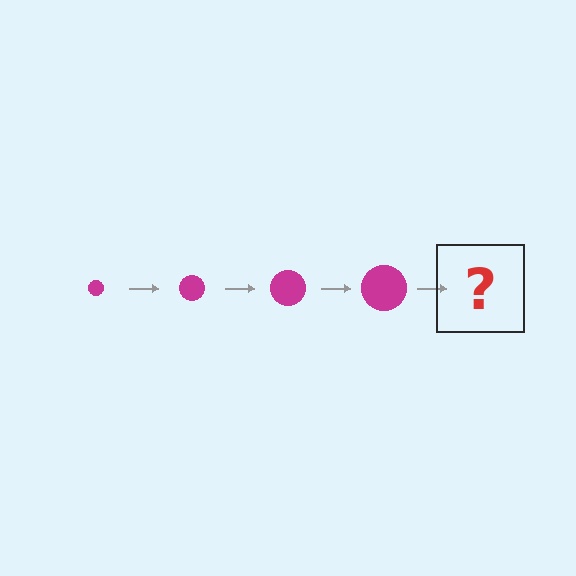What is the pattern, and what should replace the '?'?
The pattern is that the circle gets progressively larger each step. The '?' should be a magenta circle, larger than the previous one.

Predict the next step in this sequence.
The next step is a magenta circle, larger than the previous one.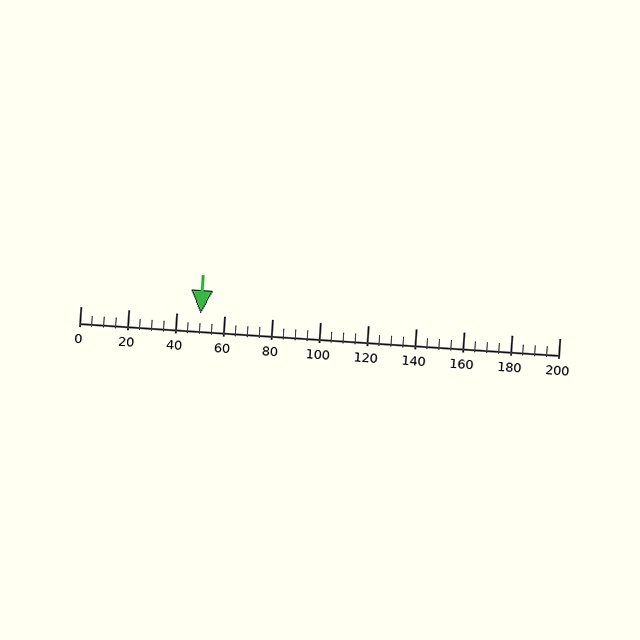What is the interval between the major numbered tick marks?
The major tick marks are spaced 20 units apart.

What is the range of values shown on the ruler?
The ruler shows values from 0 to 200.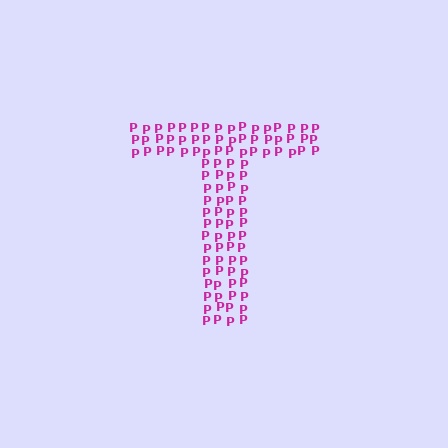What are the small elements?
The small elements are letter P's.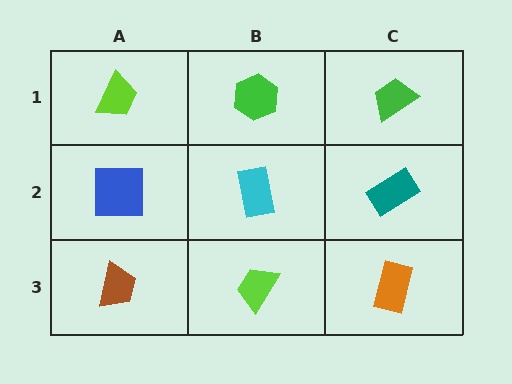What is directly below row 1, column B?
A cyan rectangle.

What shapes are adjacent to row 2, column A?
A lime trapezoid (row 1, column A), a brown trapezoid (row 3, column A), a cyan rectangle (row 2, column B).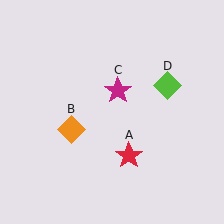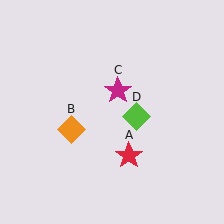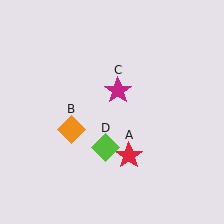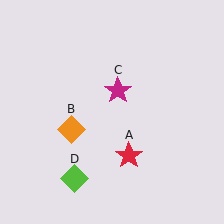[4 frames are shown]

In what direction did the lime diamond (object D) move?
The lime diamond (object D) moved down and to the left.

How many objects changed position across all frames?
1 object changed position: lime diamond (object D).